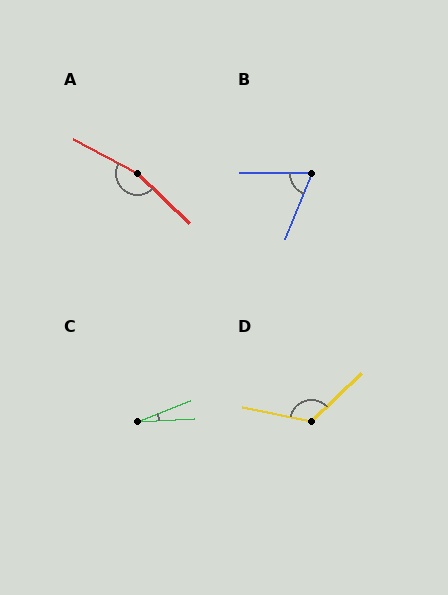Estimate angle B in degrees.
Approximately 68 degrees.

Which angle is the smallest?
C, at approximately 19 degrees.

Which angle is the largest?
A, at approximately 165 degrees.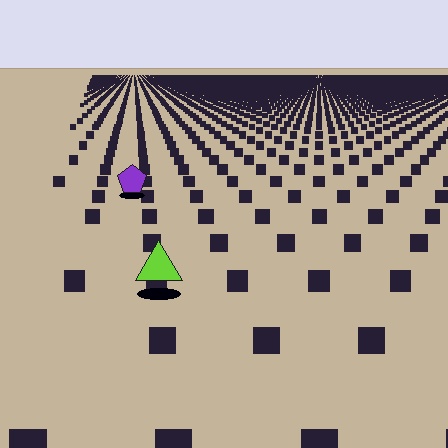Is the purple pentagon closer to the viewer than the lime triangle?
No. The lime triangle is closer — you can tell from the texture gradient: the ground texture is coarser near it.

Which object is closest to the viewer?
The lime triangle is closest. The texture marks near it are larger and more spread out.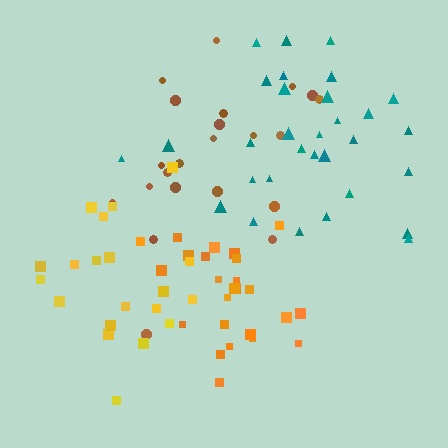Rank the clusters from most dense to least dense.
orange, teal, yellow, brown.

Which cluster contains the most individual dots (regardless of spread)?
Teal (31).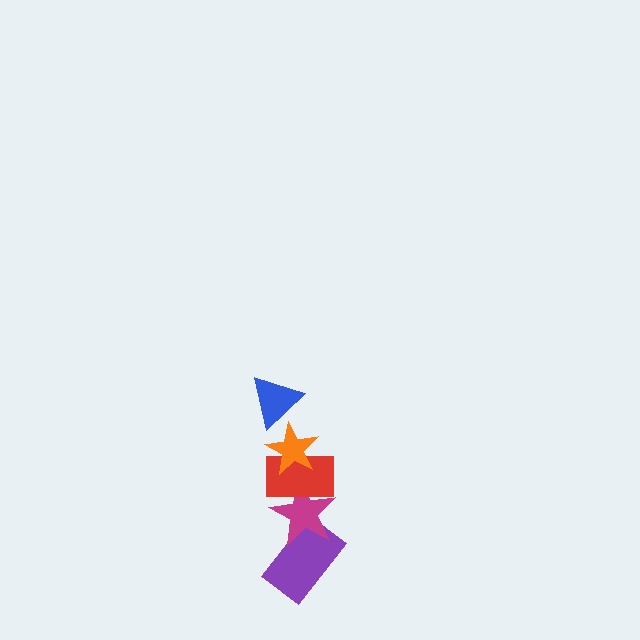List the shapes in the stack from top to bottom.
From top to bottom: the blue triangle, the orange star, the red rectangle, the magenta star, the purple rectangle.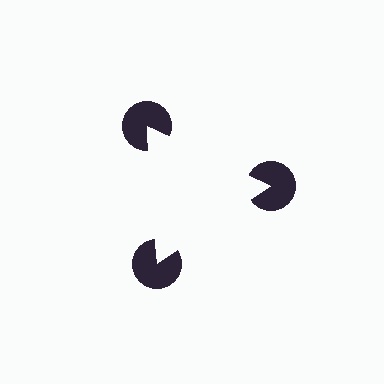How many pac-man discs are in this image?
There are 3 — one at each vertex of the illusory triangle.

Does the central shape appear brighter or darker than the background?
It typically appears slightly brighter than the background, even though no actual brightness change is drawn.